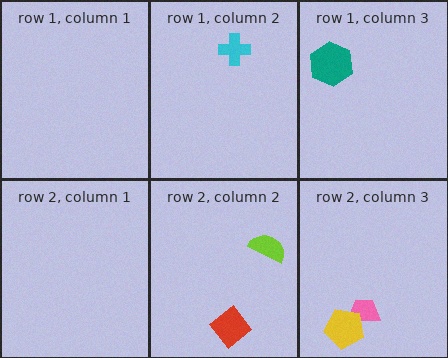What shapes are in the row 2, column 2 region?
The lime semicircle, the red diamond.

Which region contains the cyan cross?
The row 1, column 2 region.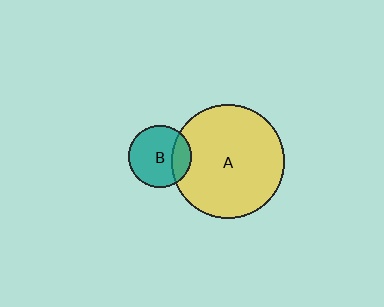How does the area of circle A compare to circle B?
Approximately 3.3 times.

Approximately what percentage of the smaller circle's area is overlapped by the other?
Approximately 25%.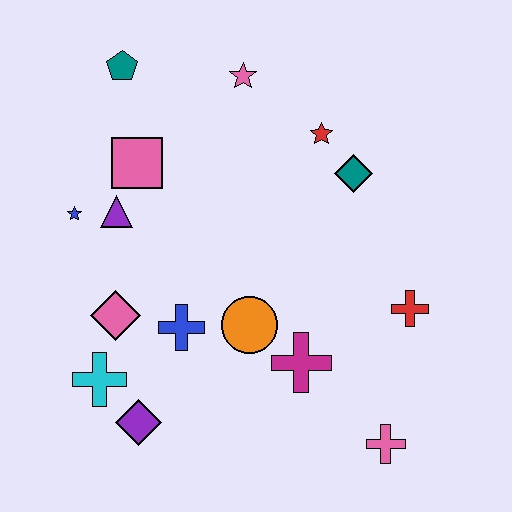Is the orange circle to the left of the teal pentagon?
No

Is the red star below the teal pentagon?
Yes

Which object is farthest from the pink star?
The pink cross is farthest from the pink star.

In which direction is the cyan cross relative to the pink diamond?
The cyan cross is below the pink diamond.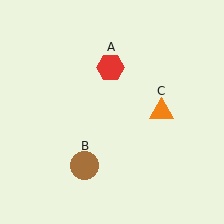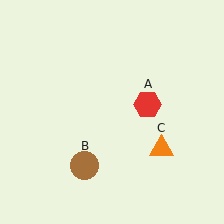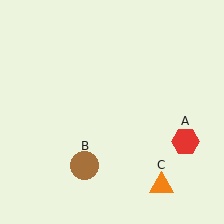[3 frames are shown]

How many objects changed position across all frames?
2 objects changed position: red hexagon (object A), orange triangle (object C).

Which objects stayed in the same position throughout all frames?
Brown circle (object B) remained stationary.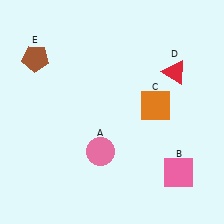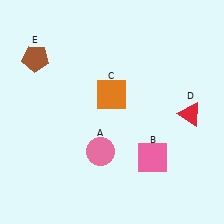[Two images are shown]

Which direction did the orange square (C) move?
The orange square (C) moved left.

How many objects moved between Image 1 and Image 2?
3 objects moved between the two images.